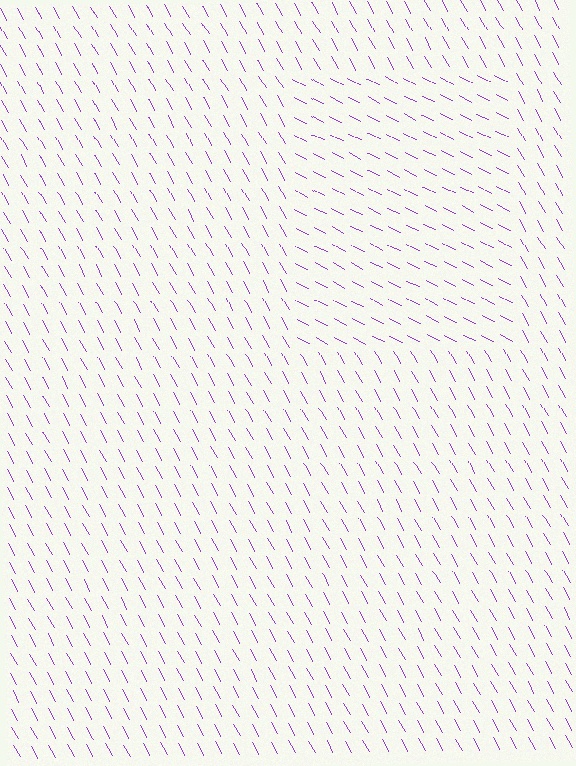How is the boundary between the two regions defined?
The boundary is defined purely by a change in line orientation (approximately 35 degrees difference). All lines are the same color and thickness.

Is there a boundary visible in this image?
Yes, there is a texture boundary formed by a change in line orientation.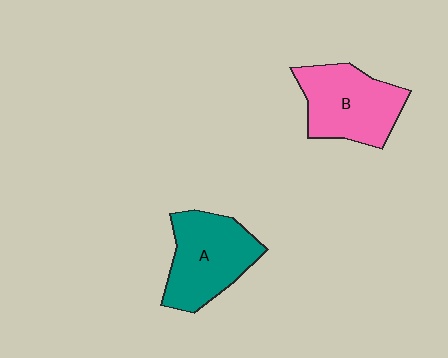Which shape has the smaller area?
Shape B (pink).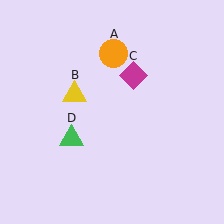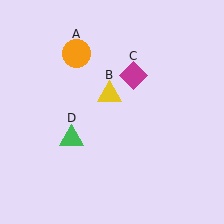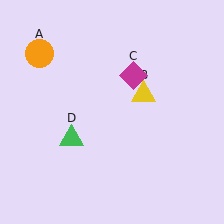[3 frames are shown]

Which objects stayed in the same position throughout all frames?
Magenta diamond (object C) and green triangle (object D) remained stationary.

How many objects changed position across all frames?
2 objects changed position: orange circle (object A), yellow triangle (object B).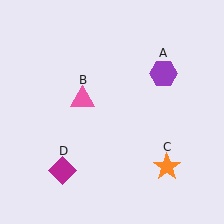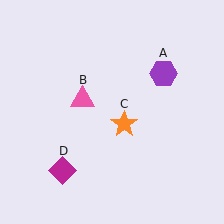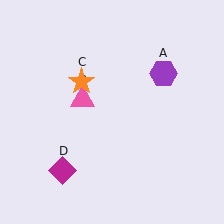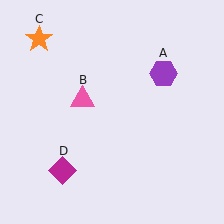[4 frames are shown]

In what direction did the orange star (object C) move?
The orange star (object C) moved up and to the left.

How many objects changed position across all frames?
1 object changed position: orange star (object C).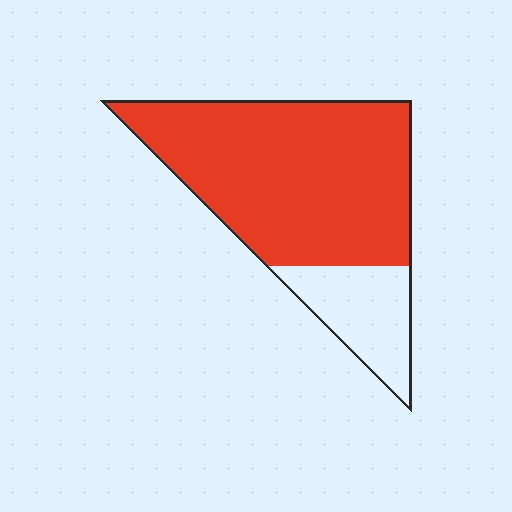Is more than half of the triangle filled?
Yes.